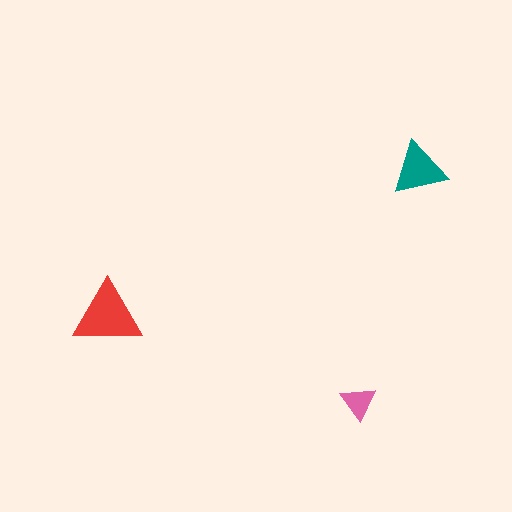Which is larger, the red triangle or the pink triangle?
The red one.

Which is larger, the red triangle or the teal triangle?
The red one.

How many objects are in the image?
There are 3 objects in the image.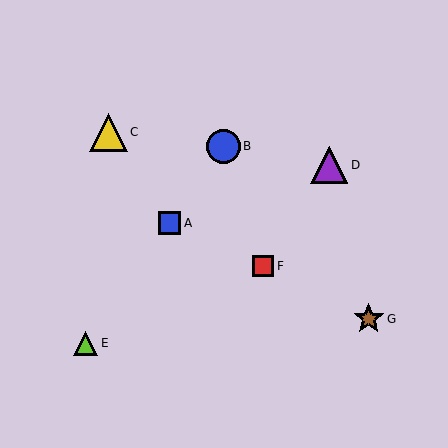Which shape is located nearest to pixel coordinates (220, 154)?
The blue circle (labeled B) at (223, 146) is nearest to that location.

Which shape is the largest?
The yellow triangle (labeled C) is the largest.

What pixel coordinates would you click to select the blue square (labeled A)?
Click at (170, 223) to select the blue square A.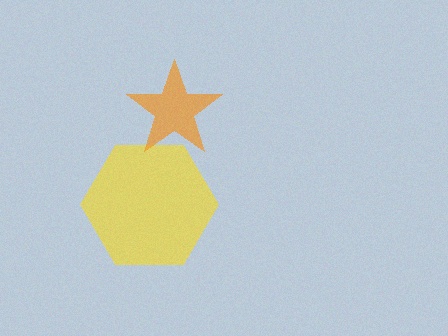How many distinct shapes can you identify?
There are 2 distinct shapes: a yellow hexagon, an orange star.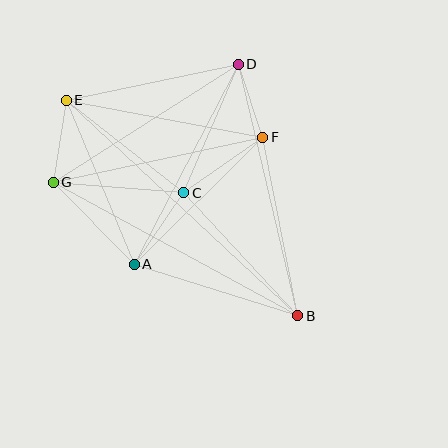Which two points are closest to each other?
Points D and F are closest to each other.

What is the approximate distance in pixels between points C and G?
The distance between C and G is approximately 131 pixels.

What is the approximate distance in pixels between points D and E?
The distance between D and E is approximately 175 pixels.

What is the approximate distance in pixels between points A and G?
The distance between A and G is approximately 115 pixels.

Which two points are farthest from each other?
Points B and E are farthest from each other.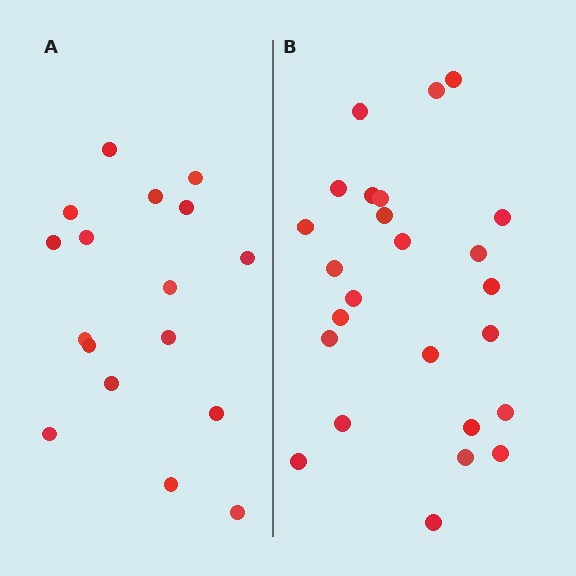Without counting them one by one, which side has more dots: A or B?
Region B (the right region) has more dots.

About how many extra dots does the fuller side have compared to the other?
Region B has roughly 8 or so more dots than region A.